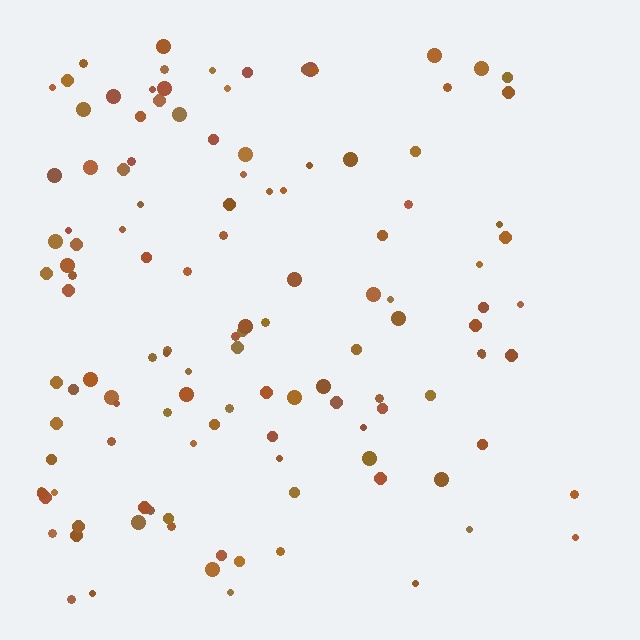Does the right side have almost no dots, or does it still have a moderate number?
Still a moderate number, just noticeably fewer than the left.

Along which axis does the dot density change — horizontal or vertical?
Horizontal.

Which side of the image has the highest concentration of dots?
The left.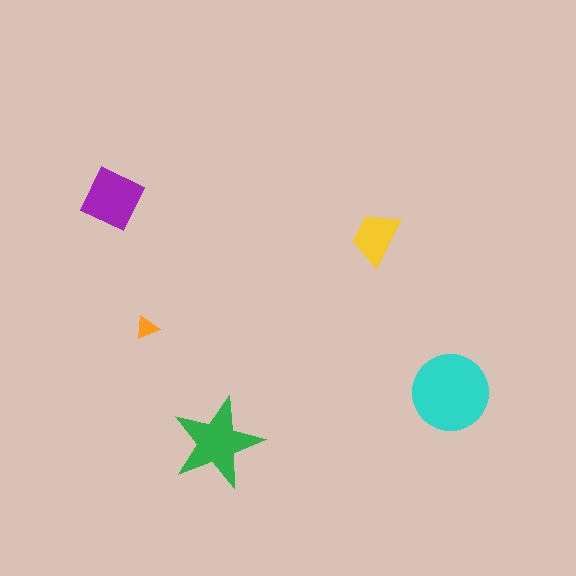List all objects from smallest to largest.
The orange triangle, the yellow trapezoid, the purple diamond, the green star, the cyan circle.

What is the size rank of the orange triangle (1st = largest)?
5th.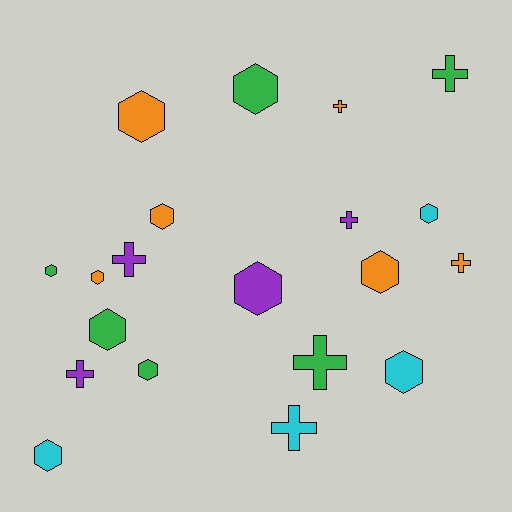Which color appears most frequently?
Orange, with 6 objects.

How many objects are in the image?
There are 20 objects.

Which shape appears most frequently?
Hexagon, with 12 objects.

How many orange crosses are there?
There are 2 orange crosses.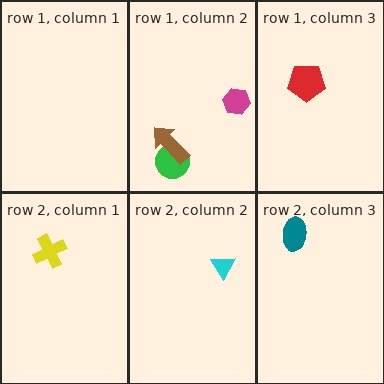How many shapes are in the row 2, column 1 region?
1.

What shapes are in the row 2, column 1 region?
The yellow cross.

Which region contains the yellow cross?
The row 2, column 1 region.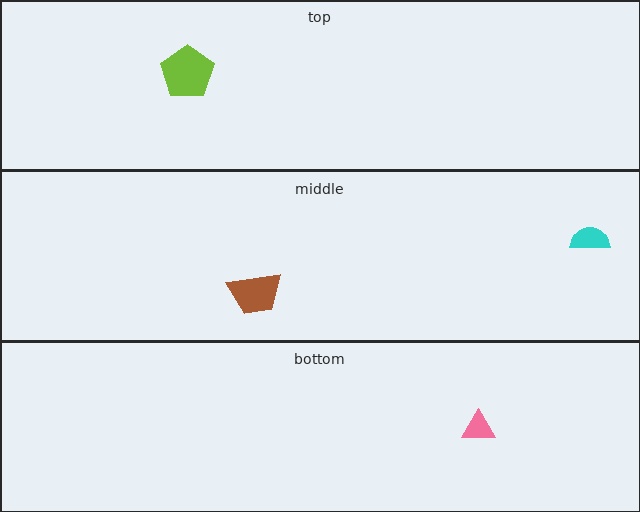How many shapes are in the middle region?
2.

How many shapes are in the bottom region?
1.